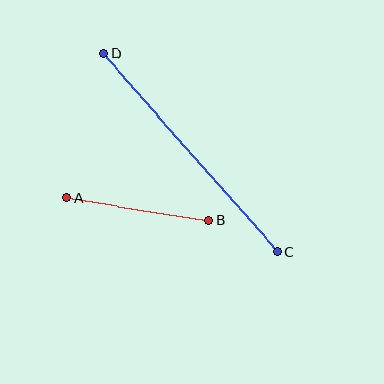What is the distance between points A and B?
The distance is approximately 143 pixels.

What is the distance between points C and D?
The distance is approximately 263 pixels.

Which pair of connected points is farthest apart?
Points C and D are farthest apart.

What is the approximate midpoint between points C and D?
The midpoint is at approximately (190, 153) pixels.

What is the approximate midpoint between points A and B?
The midpoint is at approximately (138, 209) pixels.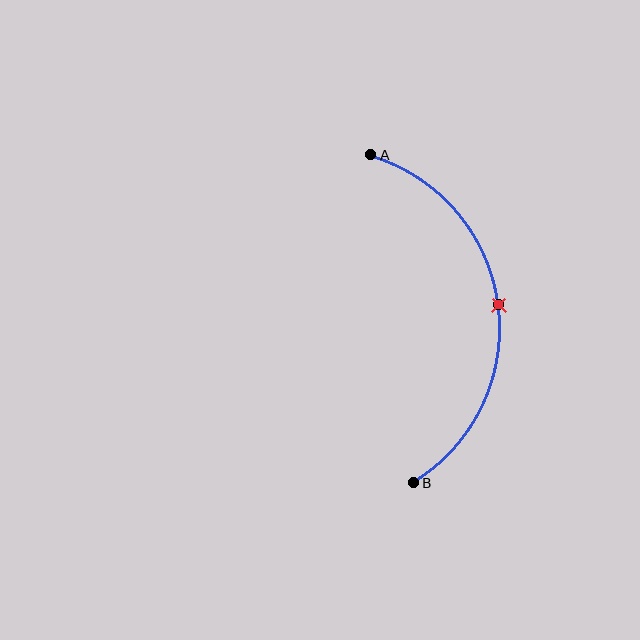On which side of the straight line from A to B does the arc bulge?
The arc bulges to the right of the straight line connecting A and B.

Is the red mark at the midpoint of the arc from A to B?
Yes. The red mark lies on the arc at equal arc-length from both A and B — it is the arc midpoint.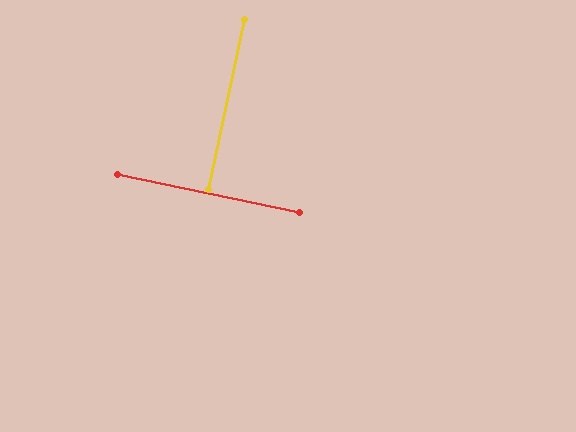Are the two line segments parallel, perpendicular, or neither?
Perpendicular — they meet at approximately 89°.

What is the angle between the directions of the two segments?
Approximately 89 degrees.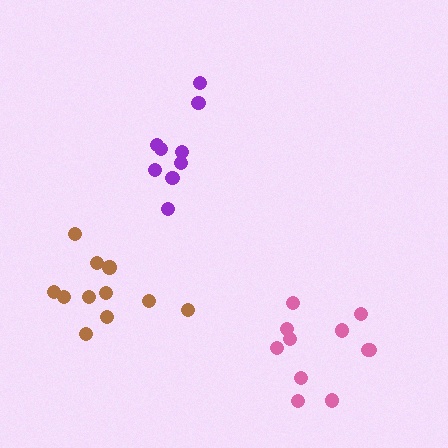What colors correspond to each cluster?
The clusters are colored: pink, purple, brown.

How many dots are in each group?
Group 1: 11 dots, Group 2: 9 dots, Group 3: 11 dots (31 total).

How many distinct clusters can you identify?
There are 3 distinct clusters.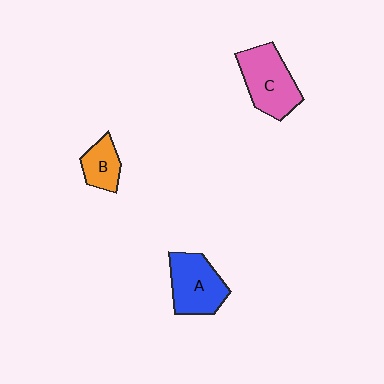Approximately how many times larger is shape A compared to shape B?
Approximately 1.8 times.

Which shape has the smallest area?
Shape B (orange).